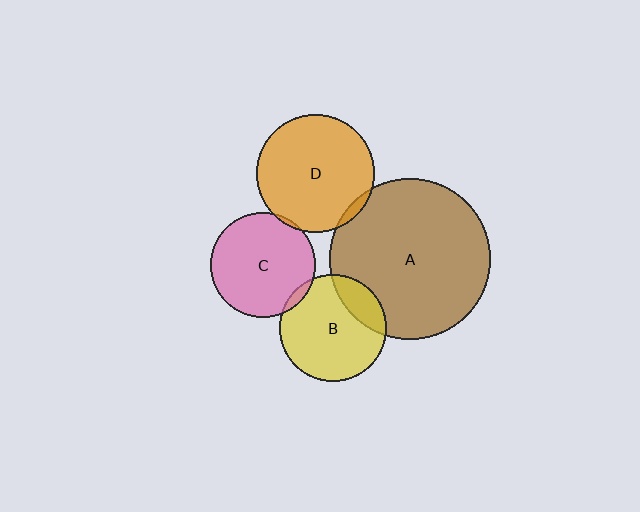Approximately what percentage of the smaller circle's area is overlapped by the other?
Approximately 5%.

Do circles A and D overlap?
Yes.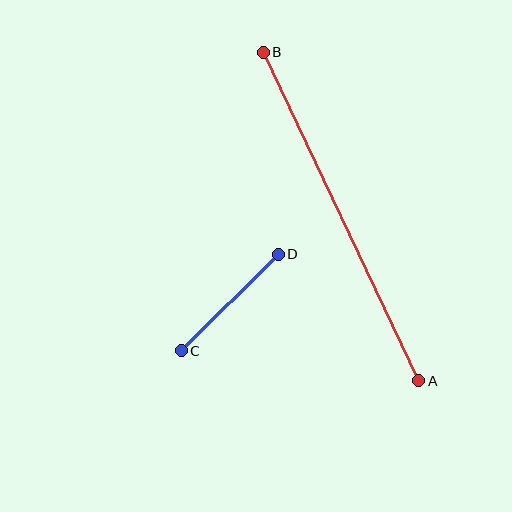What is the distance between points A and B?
The distance is approximately 363 pixels.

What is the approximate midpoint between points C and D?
The midpoint is at approximately (230, 303) pixels.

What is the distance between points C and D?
The distance is approximately 137 pixels.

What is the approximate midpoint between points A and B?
The midpoint is at approximately (341, 217) pixels.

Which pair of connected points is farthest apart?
Points A and B are farthest apart.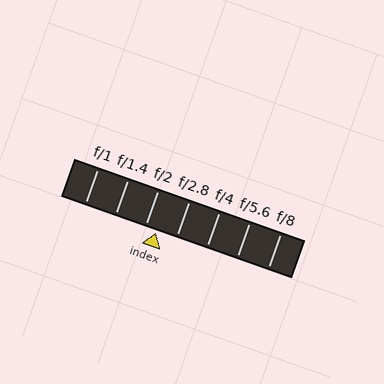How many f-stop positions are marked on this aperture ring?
There are 7 f-stop positions marked.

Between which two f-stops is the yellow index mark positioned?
The index mark is between f/2 and f/2.8.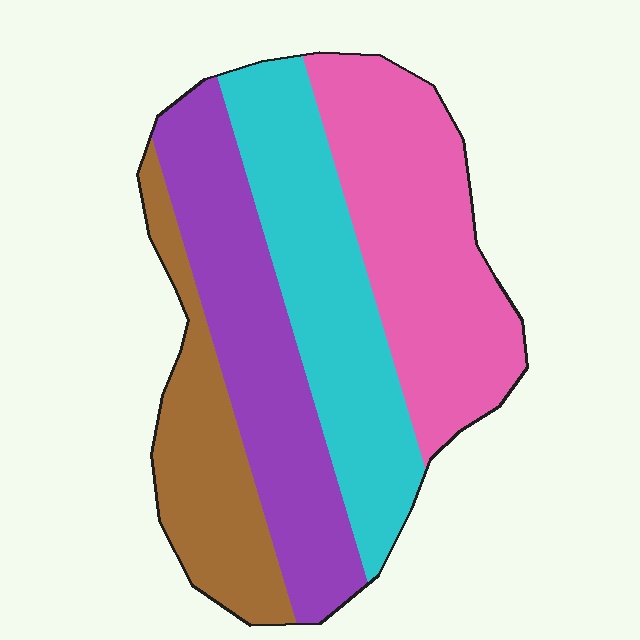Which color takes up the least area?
Brown, at roughly 20%.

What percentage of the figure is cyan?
Cyan takes up between a sixth and a third of the figure.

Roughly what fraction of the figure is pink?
Pink takes up between a quarter and a half of the figure.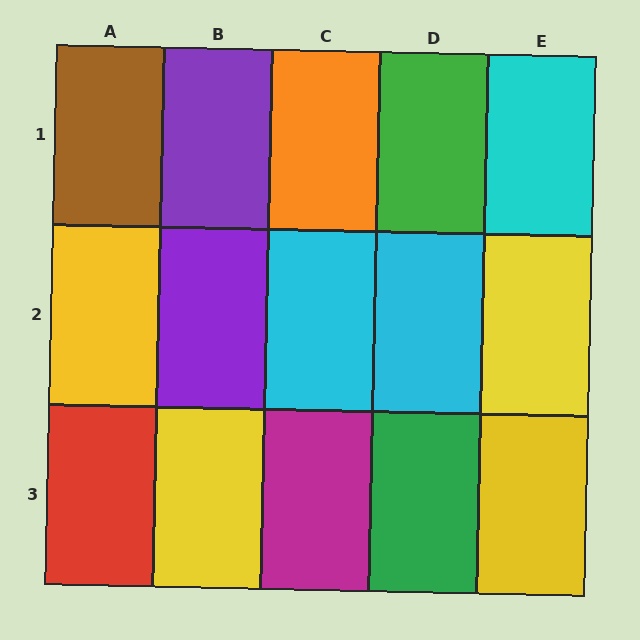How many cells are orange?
1 cell is orange.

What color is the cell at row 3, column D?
Green.